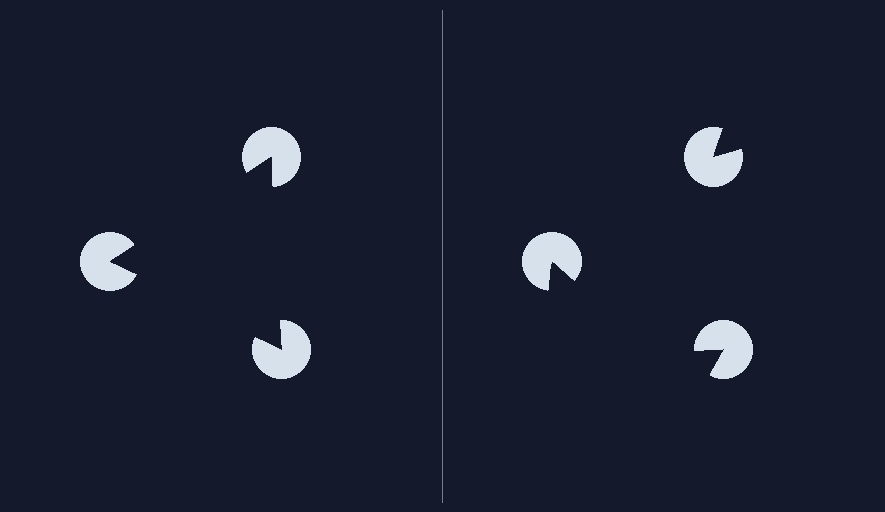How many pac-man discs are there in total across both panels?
6 — 3 on each side.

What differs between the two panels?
The pac-man discs are positioned identically on both sides; only the wedge orientations differ. On the left they align to a triangle; on the right they are misaligned.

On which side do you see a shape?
An illusory triangle appears on the left side. On the right side the wedge cuts are rotated, so no coherent shape forms.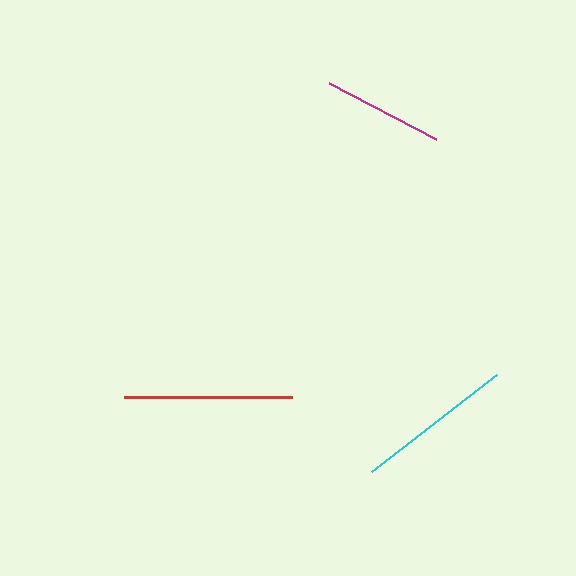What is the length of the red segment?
The red segment is approximately 168 pixels long.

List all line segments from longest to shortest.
From longest to shortest: red, cyan, magenta.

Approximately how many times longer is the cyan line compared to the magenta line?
The cyan line is approximately 1.3 times the length of the magenta line.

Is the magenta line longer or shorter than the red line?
The red line is longer than the magenta line.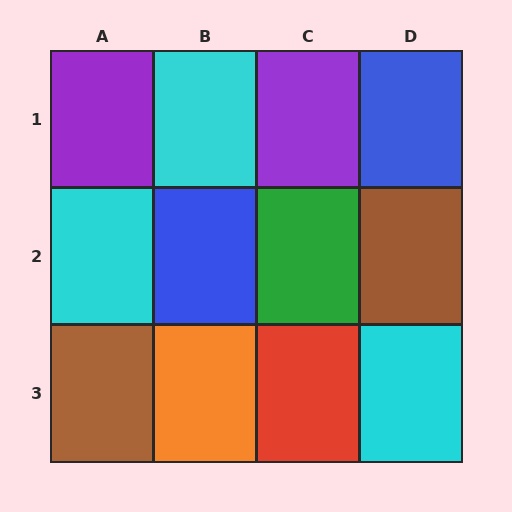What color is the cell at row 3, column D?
Cyan.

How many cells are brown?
2 cells are brown.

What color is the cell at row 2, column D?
Brown.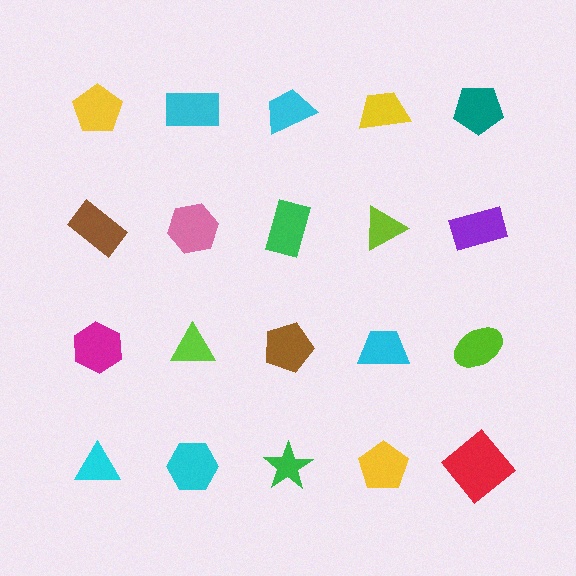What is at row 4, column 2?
A cyan hexagon.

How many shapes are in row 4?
5 shapes.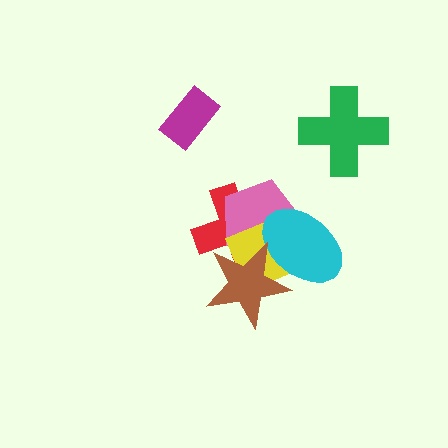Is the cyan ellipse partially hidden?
Yes, it is partially covered by another shape.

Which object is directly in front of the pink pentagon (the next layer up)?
The yellow square is directly in front of the pink pentagon.